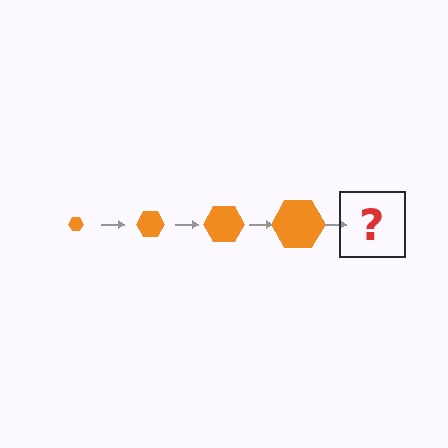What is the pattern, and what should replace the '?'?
The pattern is that the hexagon gets progressively larger each step. The '?' should be an orange hexagon, larger than the previous one.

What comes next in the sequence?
The next element should be an orange hexagon, larger than the previous one.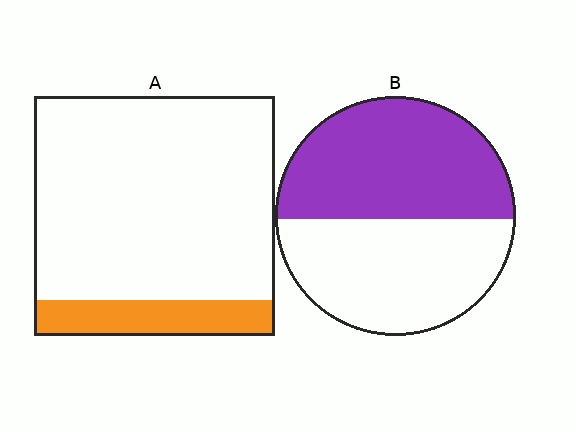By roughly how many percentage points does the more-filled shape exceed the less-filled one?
By roughly 35 percentage points (B over A).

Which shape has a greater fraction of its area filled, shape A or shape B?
Shape B.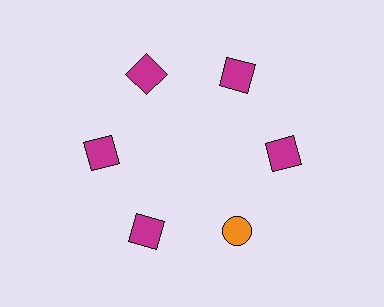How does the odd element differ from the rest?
It differs in both color (orange instead of magenta) and shape (circle instead of square).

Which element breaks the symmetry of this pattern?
The orange circle at roughly the 5 o'clock position breaks the symmetry. All other shapes are magenta squares.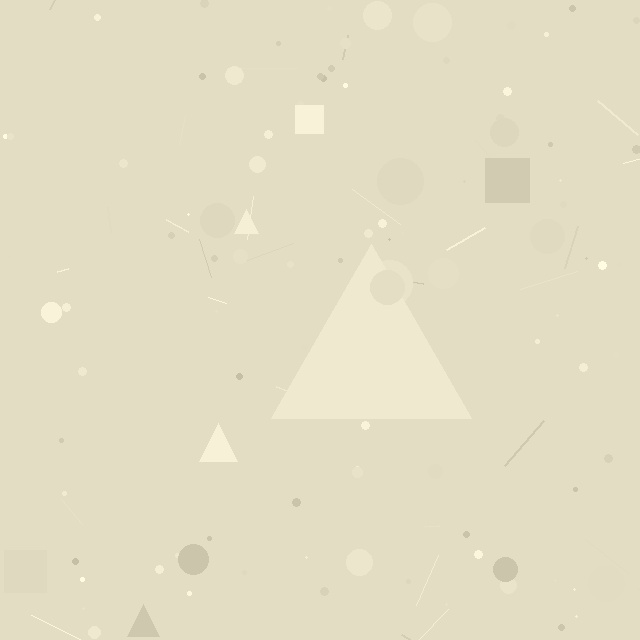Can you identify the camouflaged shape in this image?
The camouflaged shape is a triangle.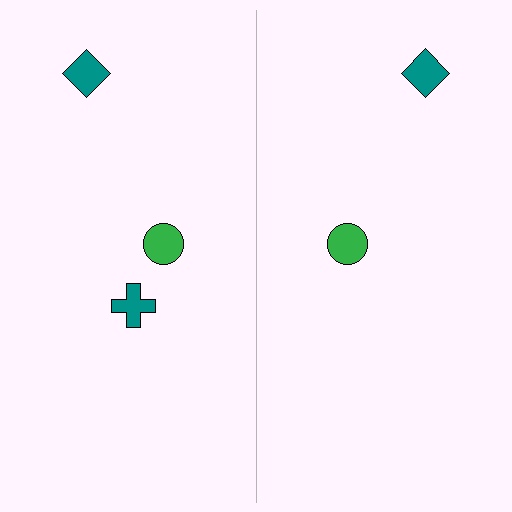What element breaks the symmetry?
A teal cross is missing from the right side.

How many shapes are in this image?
There are 5 shapes in this image.